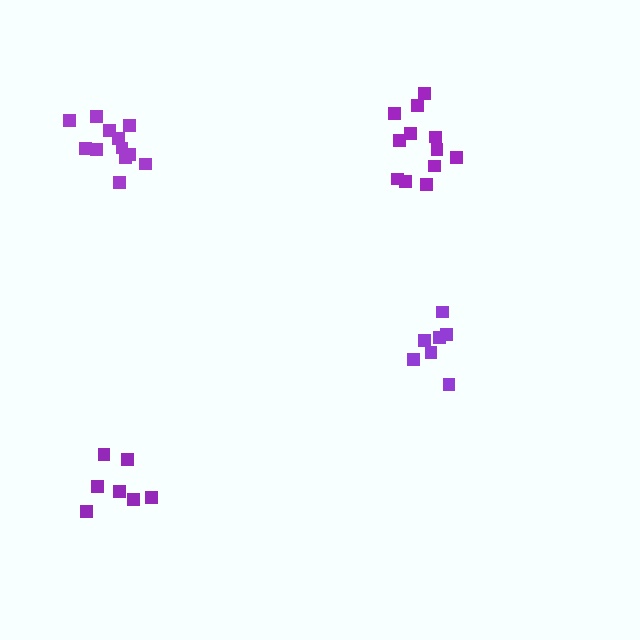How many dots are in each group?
Group 1: 7 dots, Group 2: 12 dots, Group 3: 7 dots, Group 4: 12 dots (38 total).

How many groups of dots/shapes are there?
There are 4 groups.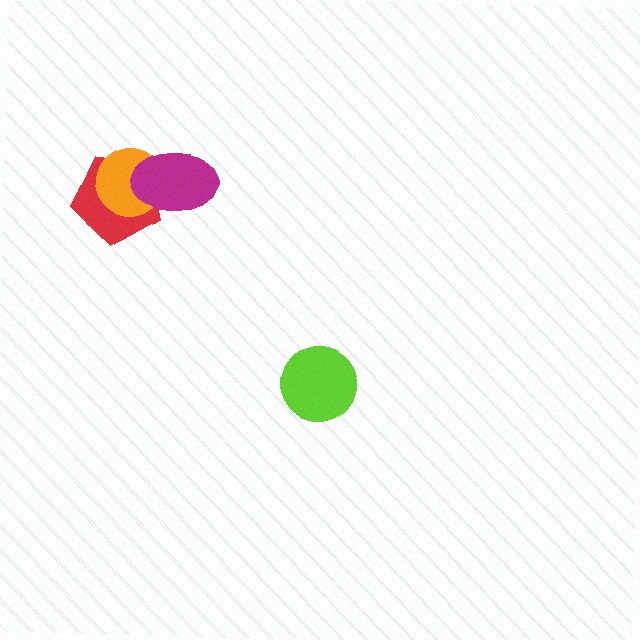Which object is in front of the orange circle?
The magenta ellipse is in front of the orange circle.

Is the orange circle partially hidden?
Yes, it is partially covered by another shape.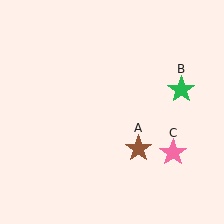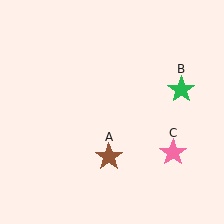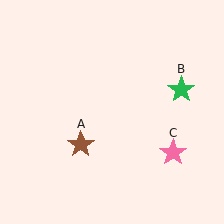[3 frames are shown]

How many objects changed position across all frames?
1 object changed position: brown star (object A).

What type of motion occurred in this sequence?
The brown star (object A) rotated clockwise around the center of the scene.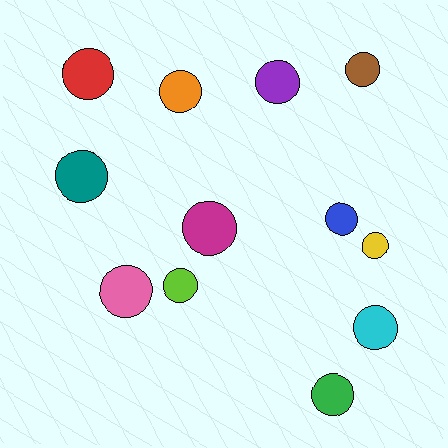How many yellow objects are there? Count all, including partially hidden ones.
There is 1 yellow object.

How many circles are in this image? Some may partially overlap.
There are 12 circles.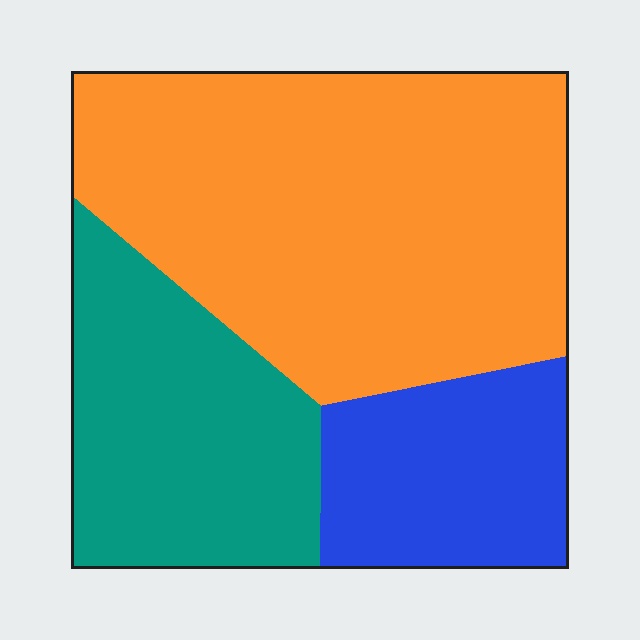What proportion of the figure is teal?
Teal takes up between a quarter and a half of the figure.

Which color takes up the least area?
Blue, at roughly 20%.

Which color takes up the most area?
Orange, at roughly 55%.